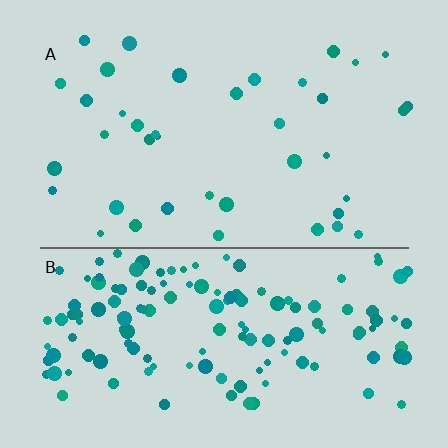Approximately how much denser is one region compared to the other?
Approximately 3.8× — region B over region A.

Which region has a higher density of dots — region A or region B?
B (the bottom).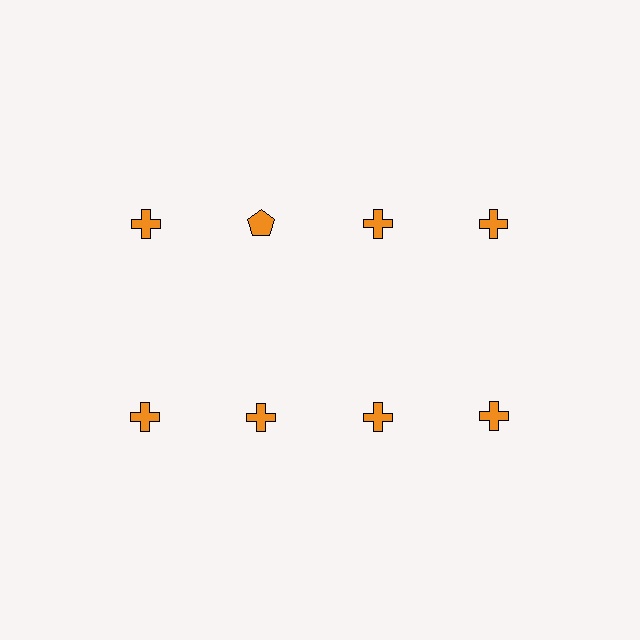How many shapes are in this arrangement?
There are 8 shapes arranged in a grid pattern.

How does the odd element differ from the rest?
It has a different shape: pentagon instead of cross.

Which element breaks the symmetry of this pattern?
The orange pentagon in the top row, second from left column breaks the symmetry. All other shapes are orange crosses.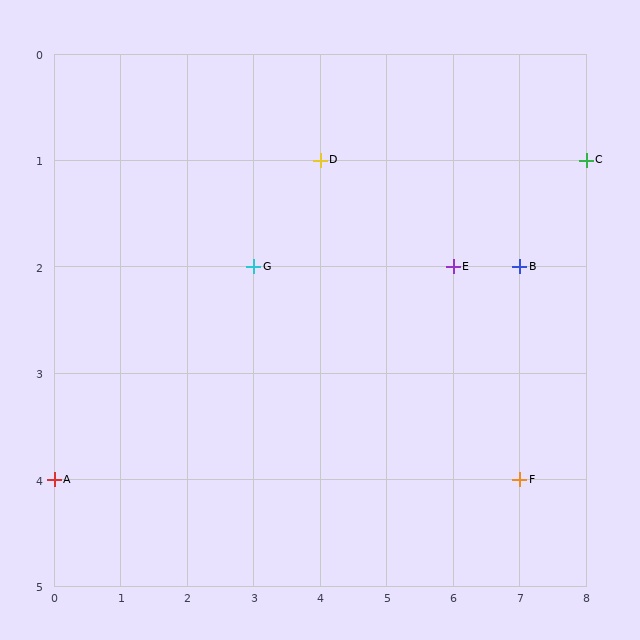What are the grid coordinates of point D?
Point D is at grid coordinates (4, 1).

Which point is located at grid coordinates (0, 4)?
Point A is at (0, 4).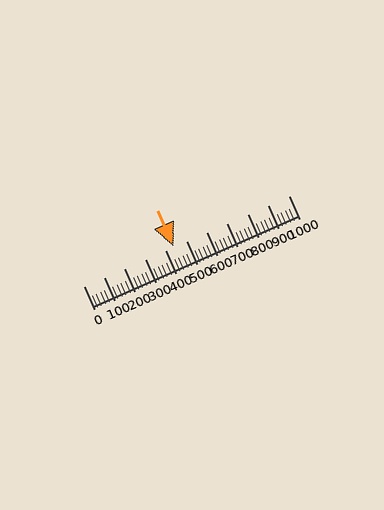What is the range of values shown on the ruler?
The ruler shows values from 0 to 1000.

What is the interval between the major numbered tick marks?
The major tick marks are spaced 100 units apart.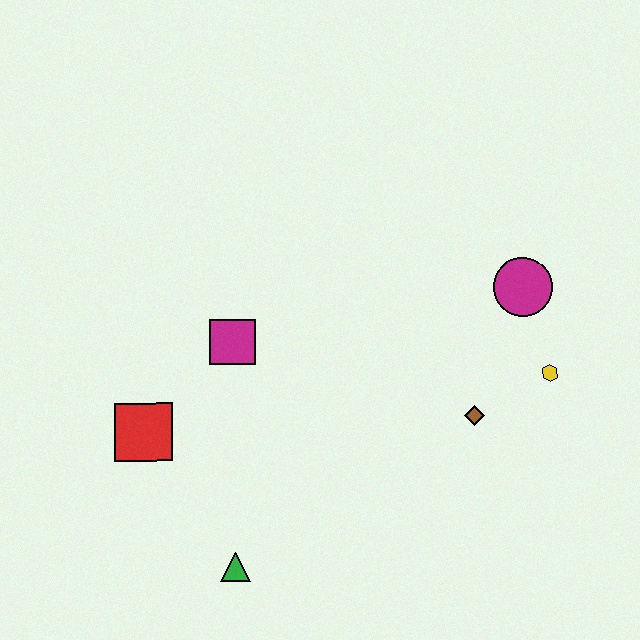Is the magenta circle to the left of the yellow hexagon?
Yes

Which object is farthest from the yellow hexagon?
The red square is farthest from the yellow hexagon.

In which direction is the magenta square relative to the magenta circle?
The magenta square is to the left of the magenta circle.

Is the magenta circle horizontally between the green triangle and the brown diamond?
No